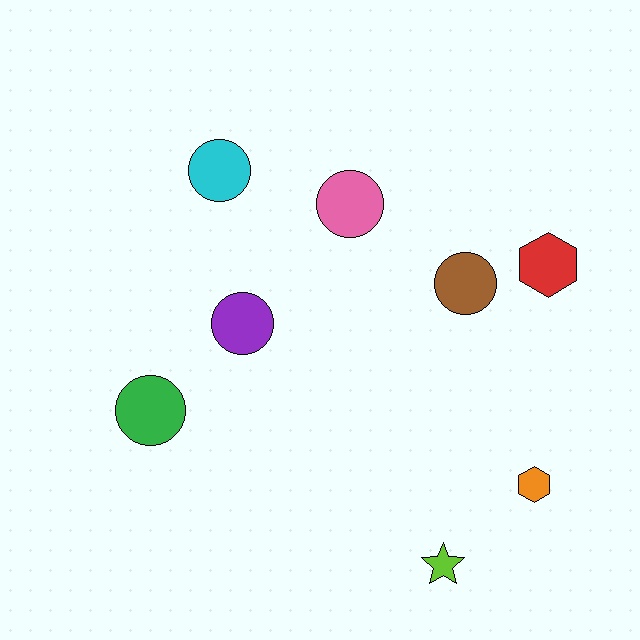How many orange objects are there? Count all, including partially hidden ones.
There is 1 orange object.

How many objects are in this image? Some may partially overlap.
There are 8 objects.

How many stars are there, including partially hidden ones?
There is 1 star.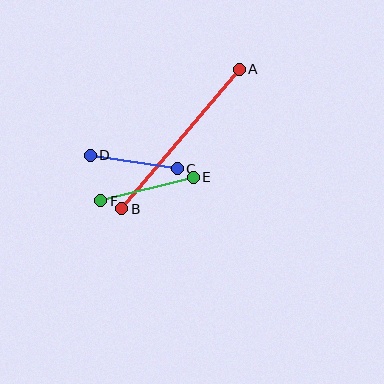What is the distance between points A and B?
The distance is approximately 182 pixels.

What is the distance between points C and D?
The distance is approximately 88 pixels.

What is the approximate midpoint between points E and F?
The midpoint is at approximately (147, 189) pixels.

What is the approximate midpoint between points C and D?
The midpoint is at approximately (134, 162) pixels.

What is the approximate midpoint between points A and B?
The midpoint is at approximately (180, 139) pixels.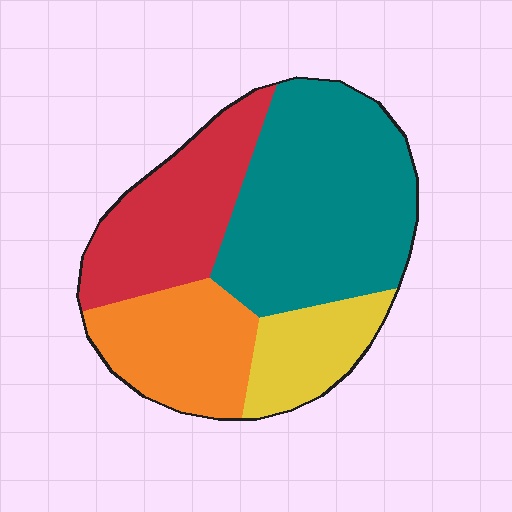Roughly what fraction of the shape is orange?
Orange covers about 20% of the shape.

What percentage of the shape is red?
Red takes up about one quarter (1/4) of the shape.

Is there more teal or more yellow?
Teal.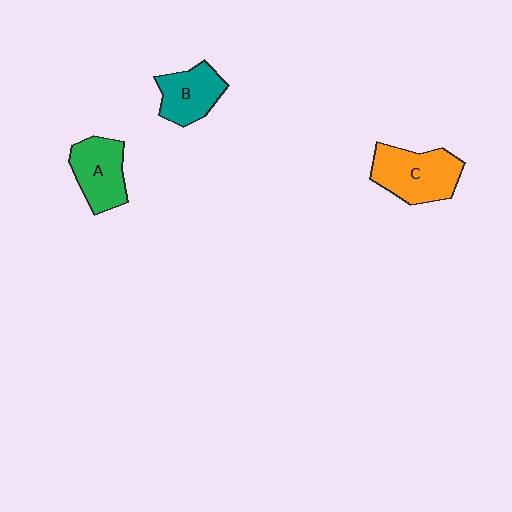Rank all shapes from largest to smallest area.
From largest to smallest: C (orange), A (green), B (teal).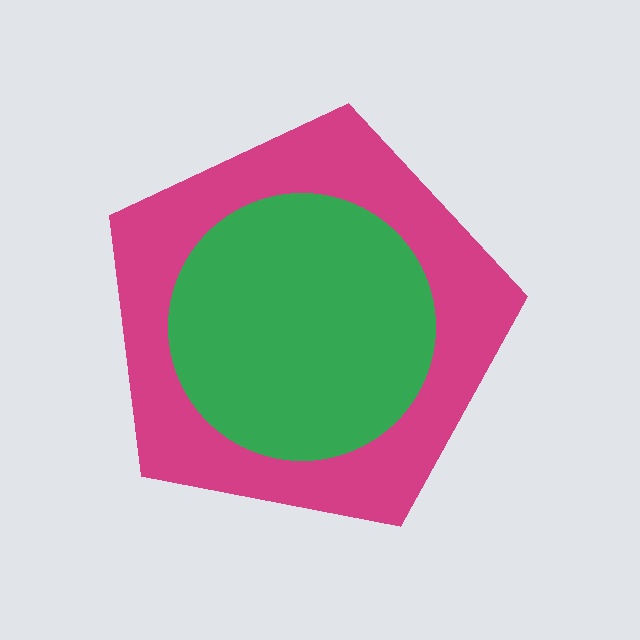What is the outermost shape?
The magenta pentagon.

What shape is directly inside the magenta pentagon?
The green circle.